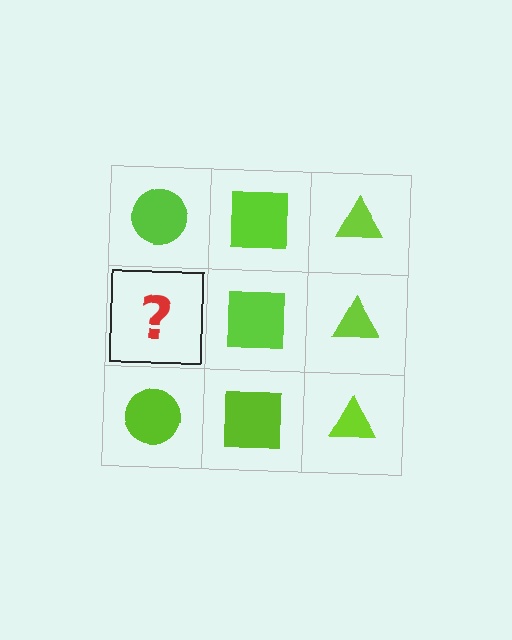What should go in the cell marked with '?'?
The missing cell should contain a lime circle.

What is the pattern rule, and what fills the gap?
The rule is that each column has a consistent shape. The gap should be filled with a lime circle.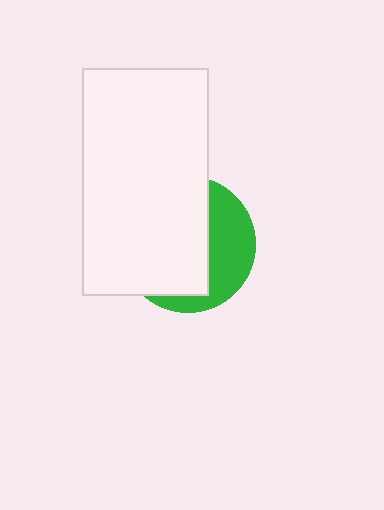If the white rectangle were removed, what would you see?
You would see the complete green circle.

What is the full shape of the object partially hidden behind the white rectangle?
The partially hidden object is a green circle.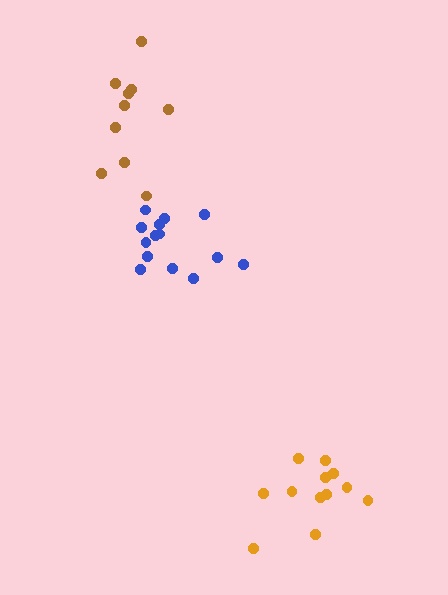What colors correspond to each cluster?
The clusters are colored: orange, brown, blue.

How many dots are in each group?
Group 1: 12 dots, Group 2: 10 dots, Group 3: 14 dots (36 total).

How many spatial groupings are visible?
There are 3 spatial groupings.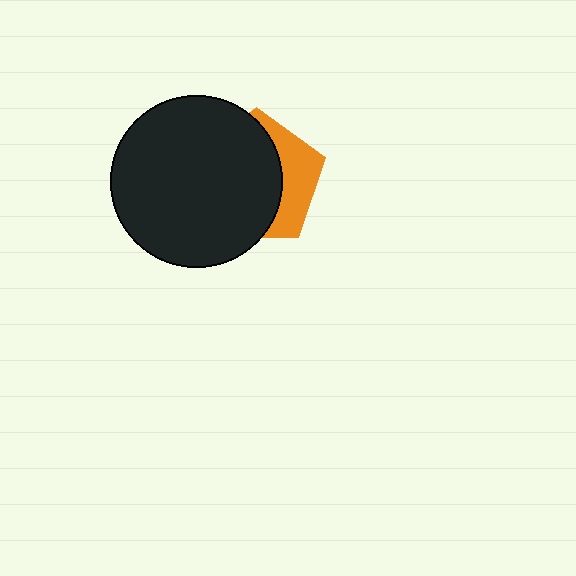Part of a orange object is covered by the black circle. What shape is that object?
It is a pentagon.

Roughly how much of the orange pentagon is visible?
A small part of it is visible (roughly 32%).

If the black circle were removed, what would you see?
You would see the complete orange pentagon.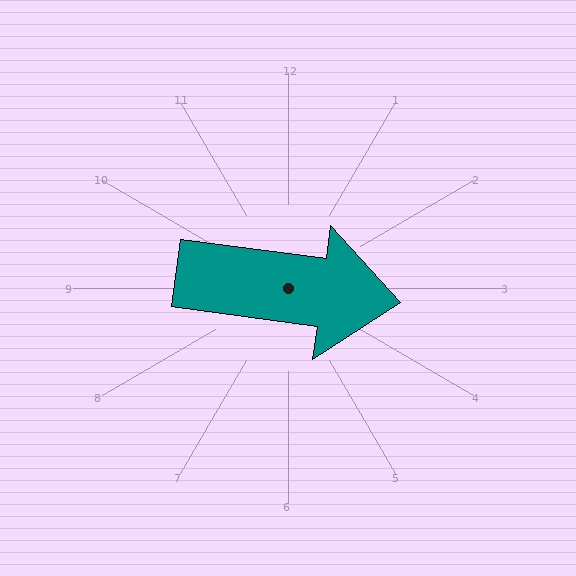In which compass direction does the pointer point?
East.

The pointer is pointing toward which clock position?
Roughly 3 o'clock.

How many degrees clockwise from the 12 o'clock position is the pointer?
Approximately 98 degrees.